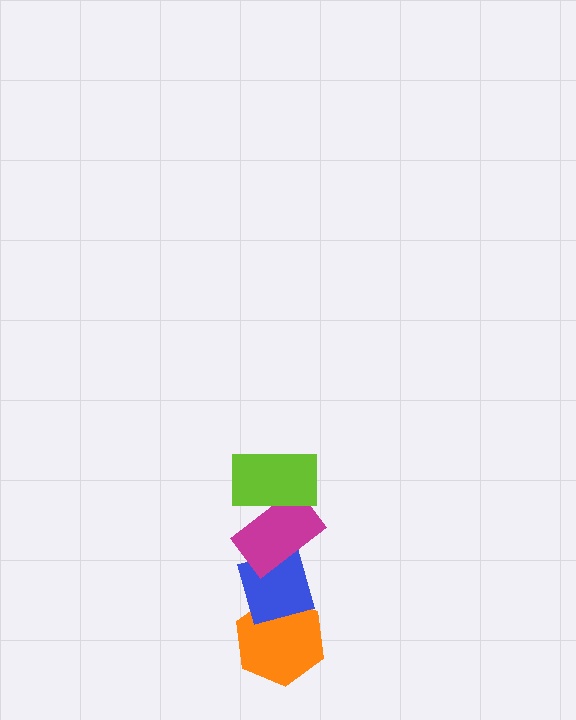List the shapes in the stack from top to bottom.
From top to bottom: the lime rectangle, the magenta rectangle, the blue diamond, the orange hexagon.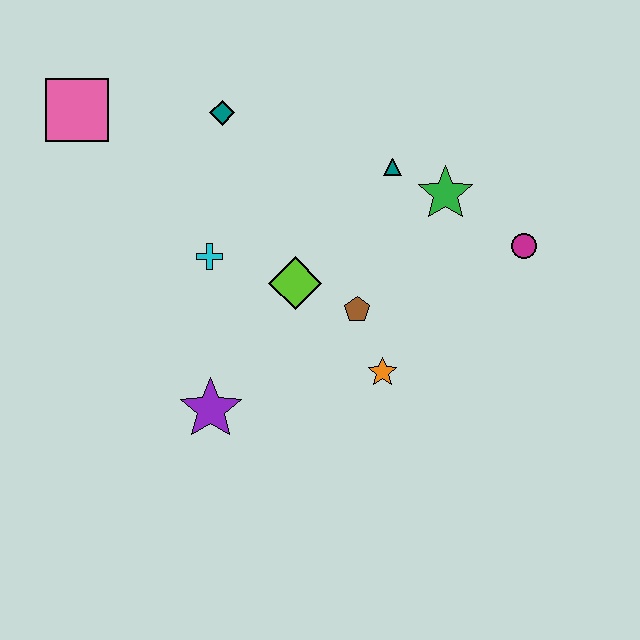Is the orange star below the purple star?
No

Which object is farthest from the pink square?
The magenta circle is farthest from the pink square.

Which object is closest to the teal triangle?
The green star is closest to the teal triangle.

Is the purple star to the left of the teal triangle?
Yes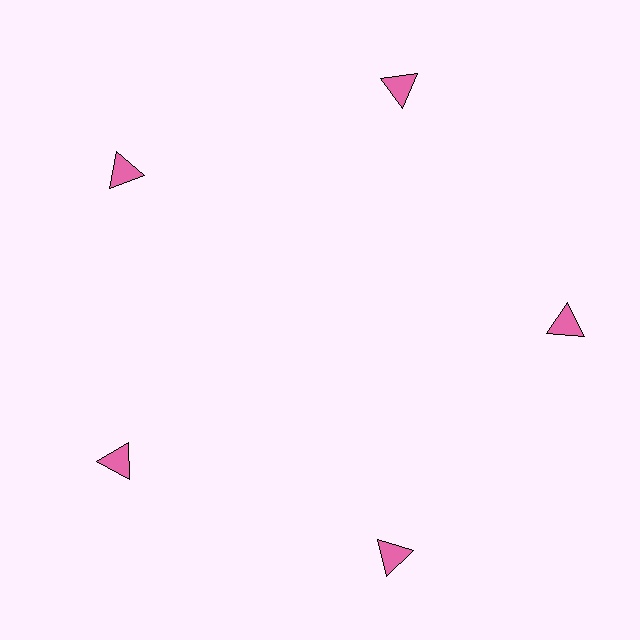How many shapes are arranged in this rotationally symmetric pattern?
There are 5 shapes, arranged in 5 groups of 1.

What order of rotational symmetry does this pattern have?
This pattern has 5-fold rotational symmetry.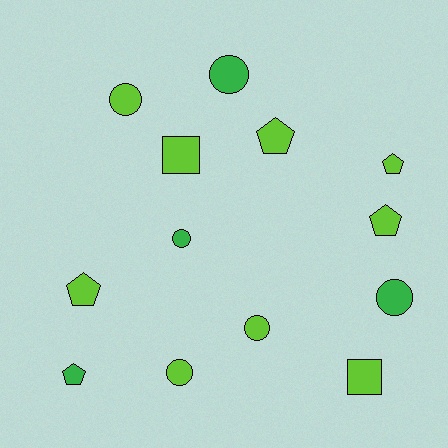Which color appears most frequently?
Lime, with 9 objects.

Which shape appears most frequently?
Circle, with 6 objects.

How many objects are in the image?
There are 13 objects.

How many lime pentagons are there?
There are 4 lime pentagons.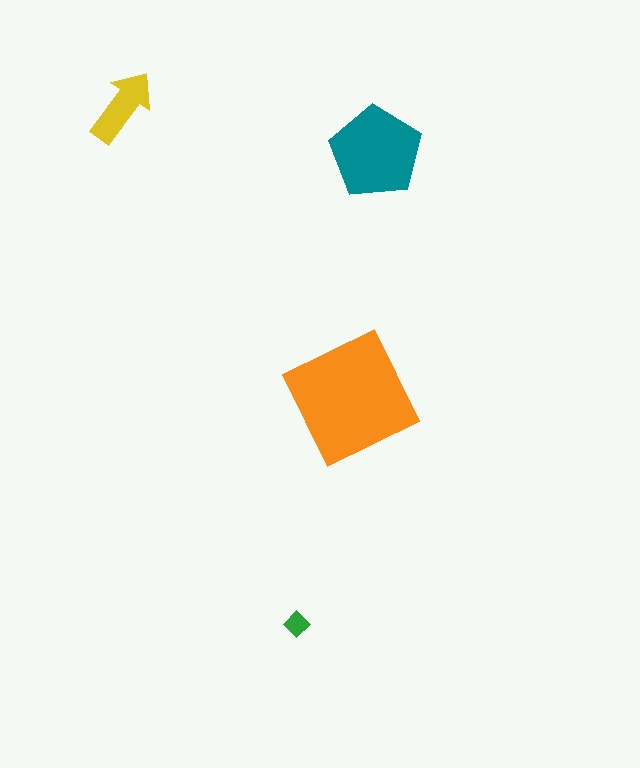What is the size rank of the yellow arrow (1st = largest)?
3rd.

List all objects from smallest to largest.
The green diamond, the yellow arrow, the teal pentagon, the orange square.